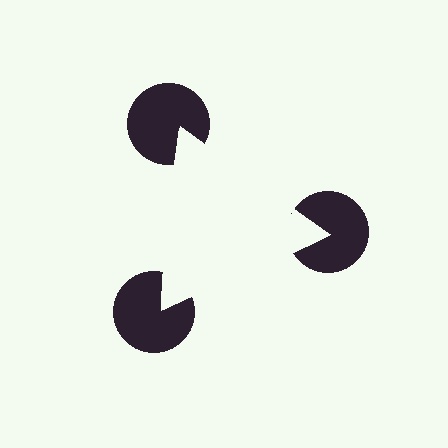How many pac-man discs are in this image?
There are 3 — one at each vertex of the illusory triangle.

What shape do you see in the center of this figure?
An illusory triangle — its edges are inferred from the aligned wedge cuts in the pac-man discs, not physically drawn.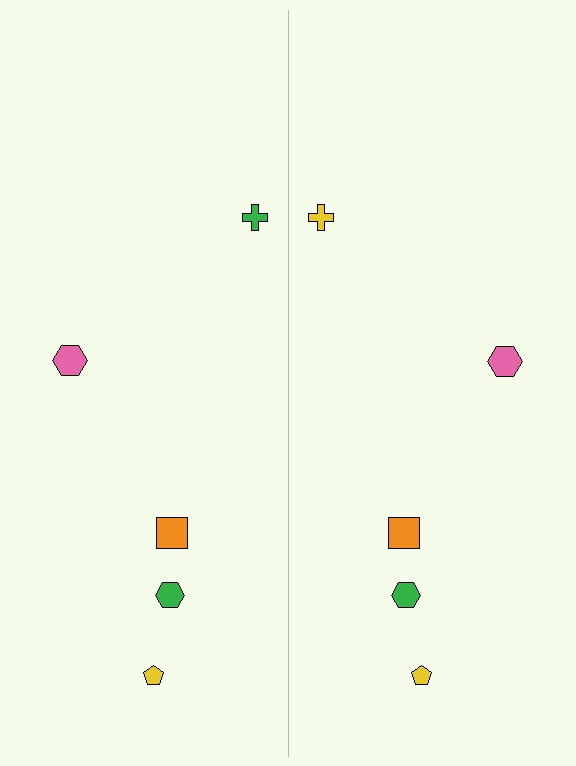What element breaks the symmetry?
The yellow cross on the right side breaks the symmetry — its mirror counterpart is green.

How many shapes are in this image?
There are 10 shapes in this image.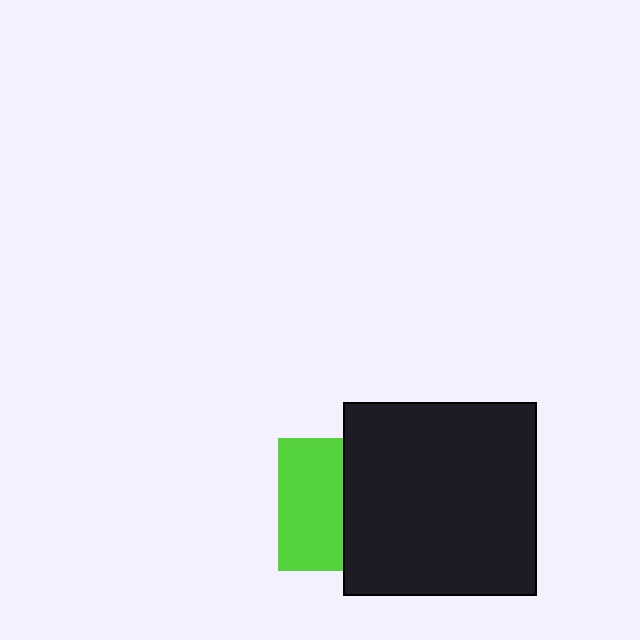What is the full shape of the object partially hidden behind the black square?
The partially hidden object is a lime square.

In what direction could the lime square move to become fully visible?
The lime square could move left. That would shift it out from behind the black square entirely.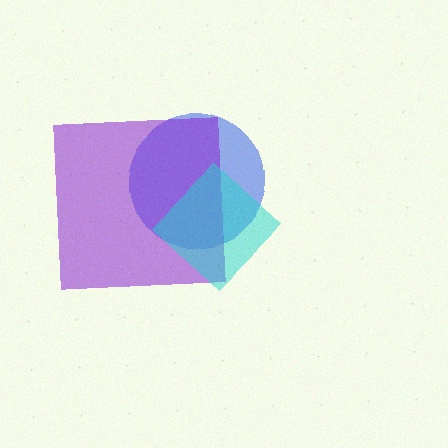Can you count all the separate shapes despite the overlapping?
Yes, there are 3 separate shapes.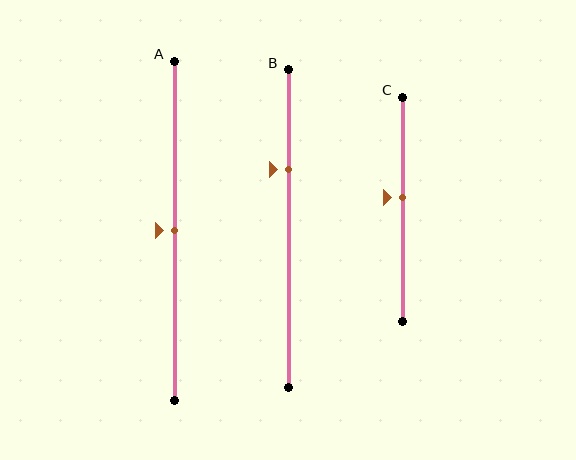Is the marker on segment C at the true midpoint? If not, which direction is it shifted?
No, the marker on segment C is shifted upward by about 5% of the segment length.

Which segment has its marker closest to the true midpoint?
Segment A has its marker closest to the true midpoint.